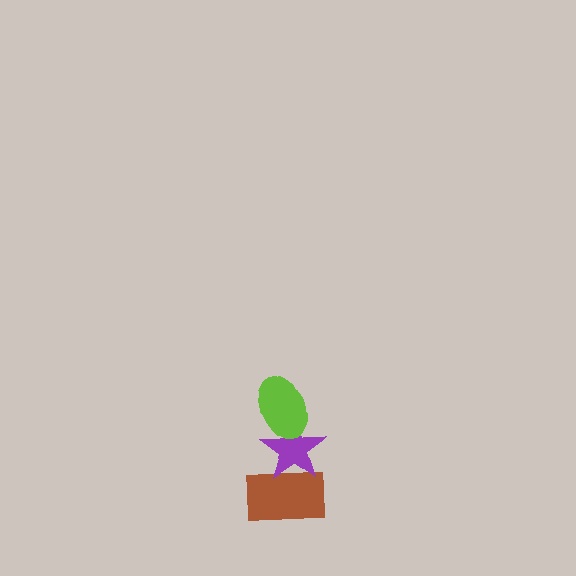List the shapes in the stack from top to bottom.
From top to bottom: the lime ellipse, the purple star, the brown rectangle.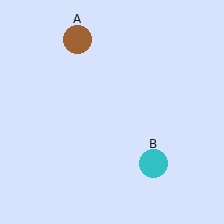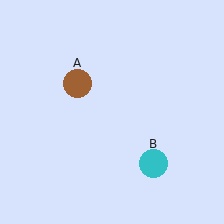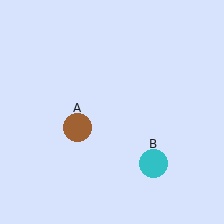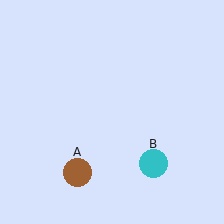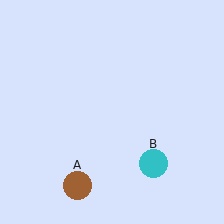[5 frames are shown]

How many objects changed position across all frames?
1 object changed position: brown circle (object A).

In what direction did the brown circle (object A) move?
The brown circle (object A) moved down.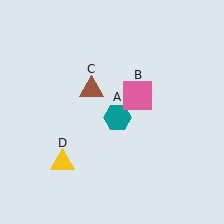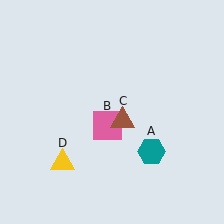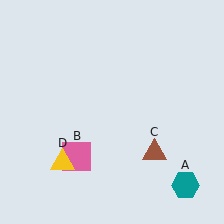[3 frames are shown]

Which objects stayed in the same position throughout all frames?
Yellow triangle (object D) remained stationary.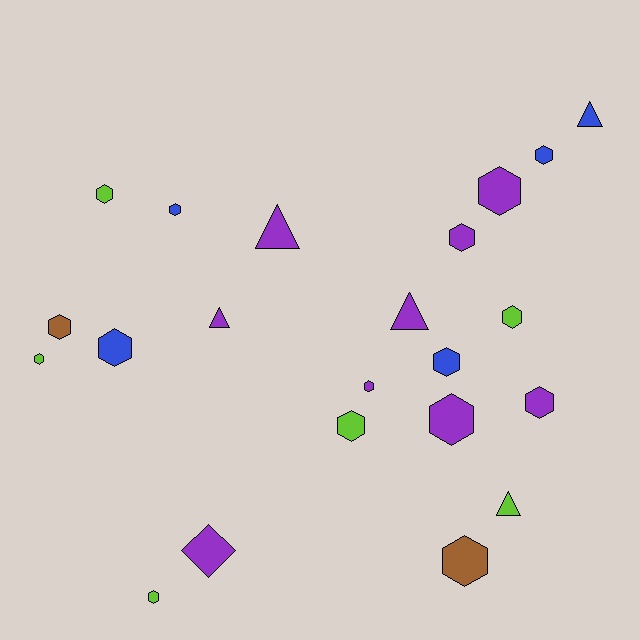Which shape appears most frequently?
Hexagon, with 16 objects.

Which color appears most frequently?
Purple, with 9 objects.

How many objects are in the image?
There are 22 objects.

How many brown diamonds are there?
There are no brown diamonds.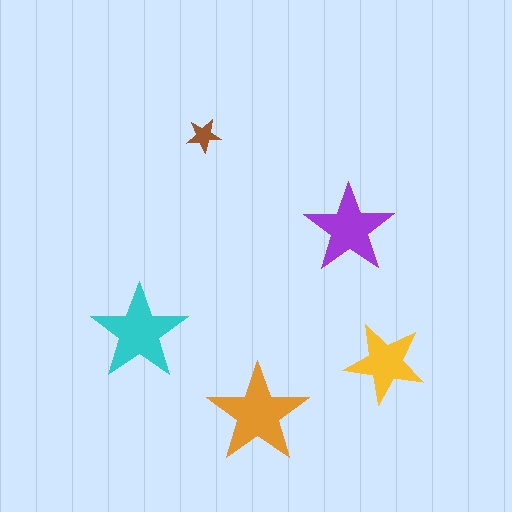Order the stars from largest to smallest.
the orange one, the cyan one, the purple one, the yellow one, the brown one.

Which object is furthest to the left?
The cyan star is leftmost.